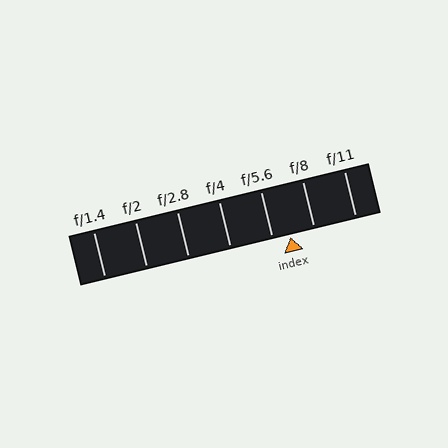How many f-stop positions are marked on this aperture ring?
There are 7 f-stop positions marked.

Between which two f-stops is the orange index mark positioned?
The index mark is between f/5.6 and f/8.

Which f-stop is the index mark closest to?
The index mark is closest to f/5.6.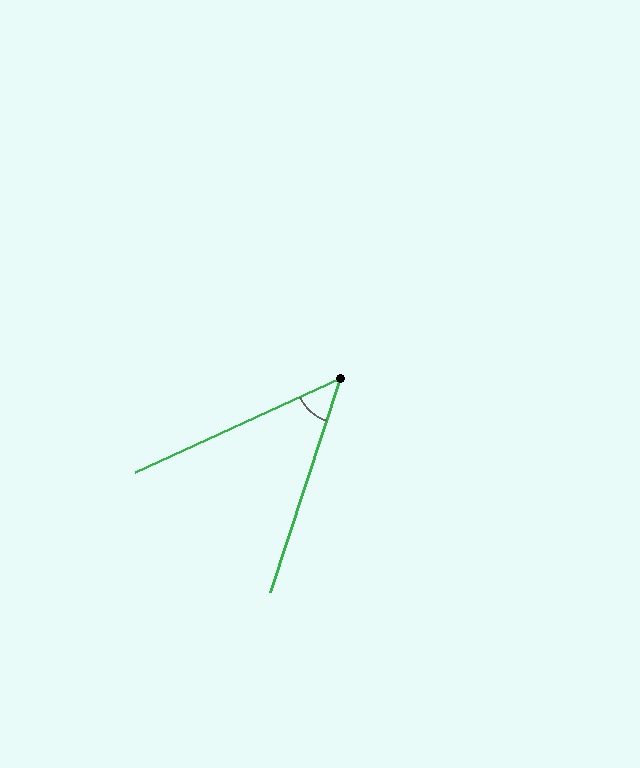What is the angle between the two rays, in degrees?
Approximately 47 degrees.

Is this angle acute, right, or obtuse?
It is acute.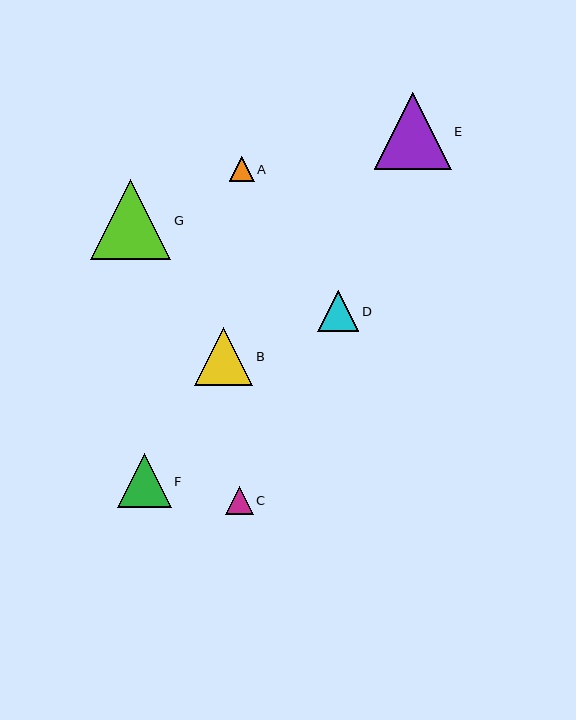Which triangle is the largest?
Triangle G is the largest with a size of approximately 80 pixels.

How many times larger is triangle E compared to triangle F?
Triangle E is approximately 1.4 times the size of triangle F.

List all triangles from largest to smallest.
From largest to smallest: G, E, B, F, D, C, A.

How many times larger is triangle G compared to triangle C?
Triangle G is approximately 2.9 times the size of triangle C.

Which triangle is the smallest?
Triangle A is the smallest with a size of approximately 25 pixels.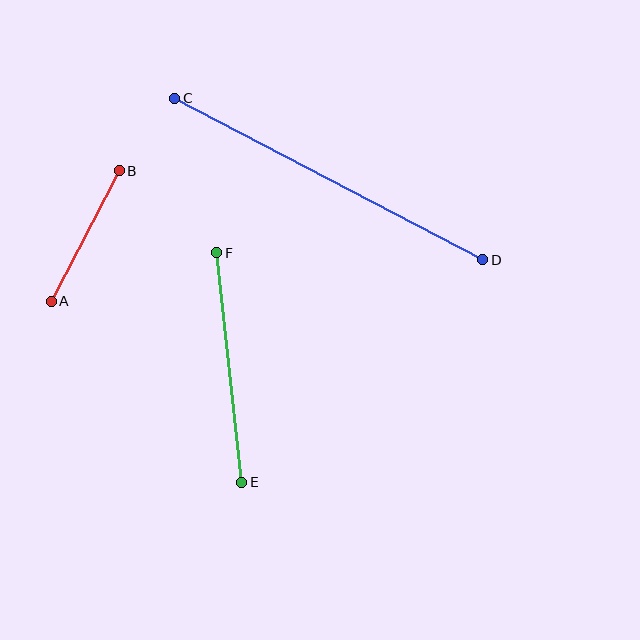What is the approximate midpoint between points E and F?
The midpoint is at approximately (229, 368) pixels.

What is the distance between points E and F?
The distance is approximately 231 pixels.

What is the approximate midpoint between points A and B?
The midpoint is at approximately (85, 236) pixels.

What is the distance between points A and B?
The distance is approximately 147 pixels.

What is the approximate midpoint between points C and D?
The midpoint is at approximately (329, 179) pixels.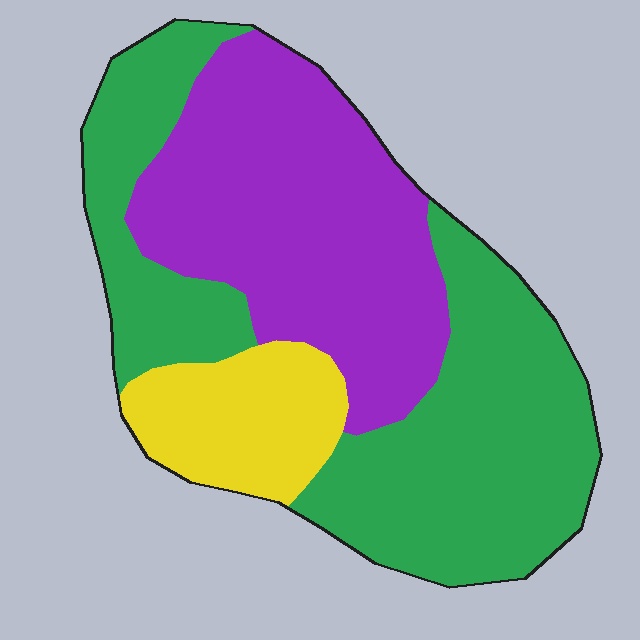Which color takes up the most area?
Green, at roughly 50%.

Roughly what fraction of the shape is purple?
Purple takes up between a quarter and a half of the shape.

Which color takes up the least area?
Yellow, at roughly 15%.